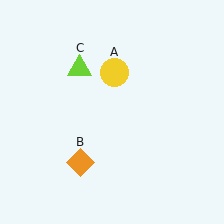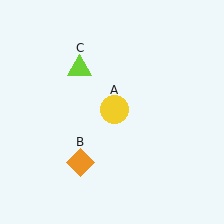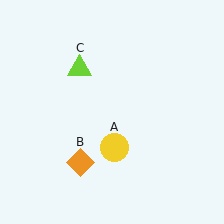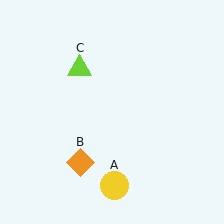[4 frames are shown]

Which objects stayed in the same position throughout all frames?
Orange diamond (object B) and lime triangle (object C) remained stationary.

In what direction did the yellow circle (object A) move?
The yellow circle (object A) moved down.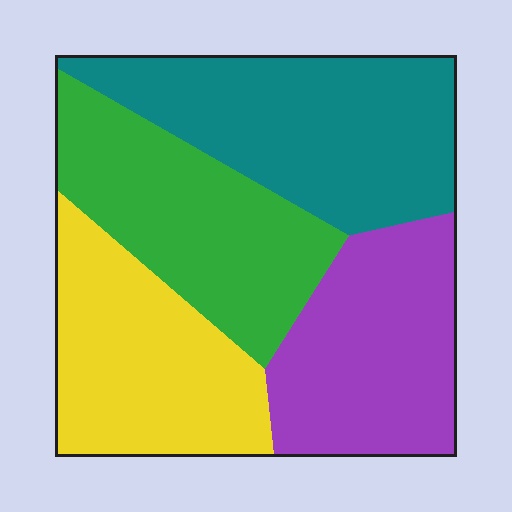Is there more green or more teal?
Teal.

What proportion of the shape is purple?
Purple takes up less than a quarter of the shape.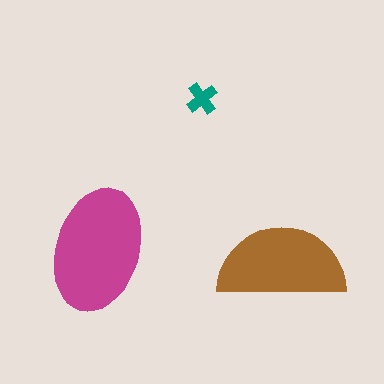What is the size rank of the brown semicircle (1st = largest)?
2nd.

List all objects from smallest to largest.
The teal cross, the brown semicircle, the magenta ellipse.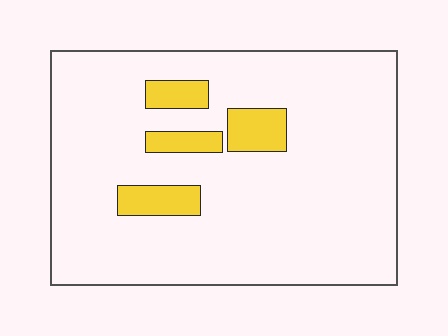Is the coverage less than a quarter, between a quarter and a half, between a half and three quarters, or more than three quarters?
Less than a quarter.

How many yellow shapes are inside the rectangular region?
4.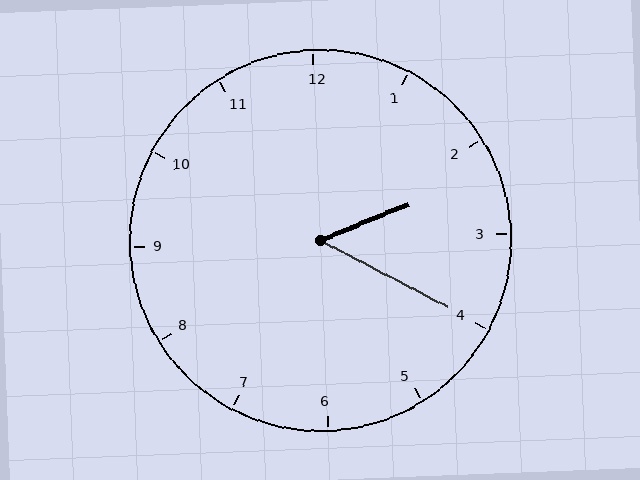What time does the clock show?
2:20.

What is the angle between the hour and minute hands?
Approximately 50 degrees.